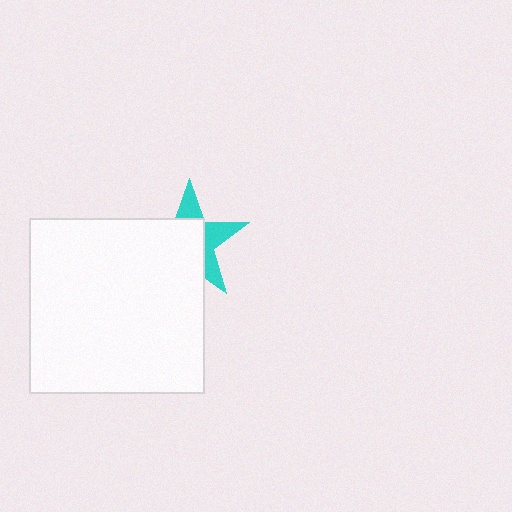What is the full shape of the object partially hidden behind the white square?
The partially hidden object is a cyan star.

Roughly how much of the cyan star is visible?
A small part of it is visible (roughly 38%).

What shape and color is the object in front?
The object in front is a white square.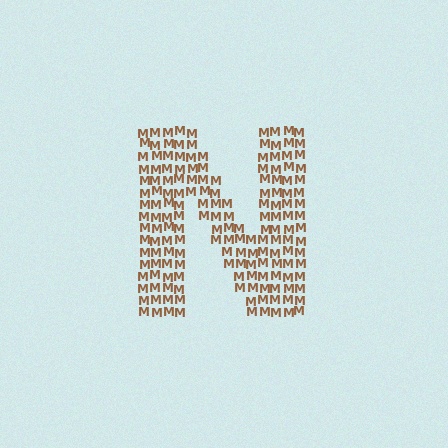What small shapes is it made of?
It is made of small letter M's.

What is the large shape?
The large shape is the letter N.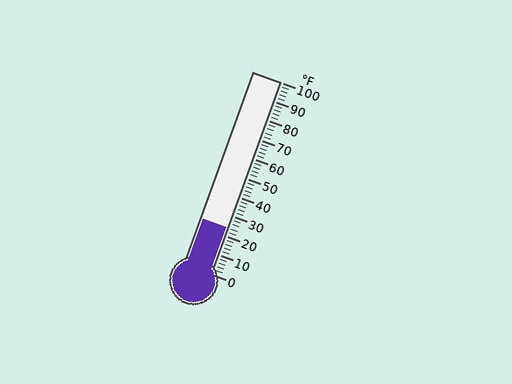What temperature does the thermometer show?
The thermometer shows approximately 24°F.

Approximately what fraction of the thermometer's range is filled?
The thermometer is filled to approximately 25% of its range.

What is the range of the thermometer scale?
The thermometer scale ranges from 0°F to 100°F.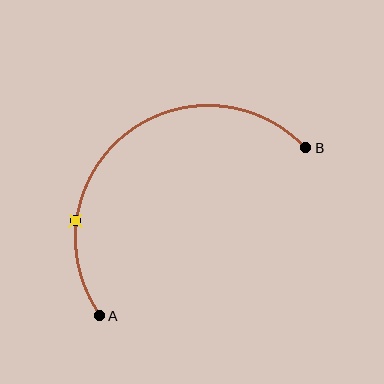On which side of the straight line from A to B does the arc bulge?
The arc bulges above and to the left of the straight line connecting A and B.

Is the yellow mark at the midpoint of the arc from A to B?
No. The yellow mark lies on the arc but is closer to endpoint A. The arc midpoint would be at the point on the curve equidistant along the arc from both A and B.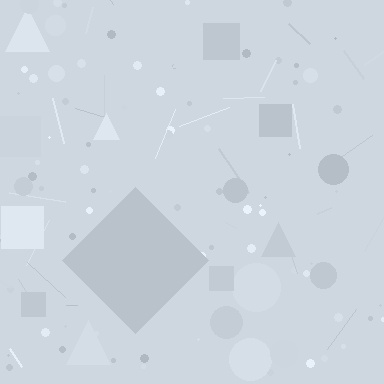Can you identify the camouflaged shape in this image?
The camouflaged shape is a diamond.